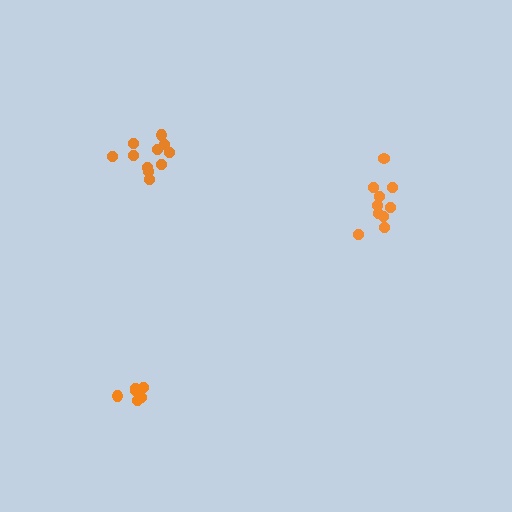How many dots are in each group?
Group 1: 11 dots, Group 2: 10 dots, Group 3: 6 dots (27 total).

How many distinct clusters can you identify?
There are 3 distinct clusters.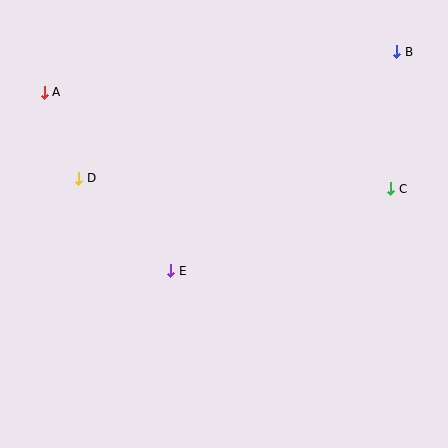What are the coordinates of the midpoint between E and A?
The midpoint between E and A is at (107, 182).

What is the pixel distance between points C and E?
The distance between C and E is 235 pixels.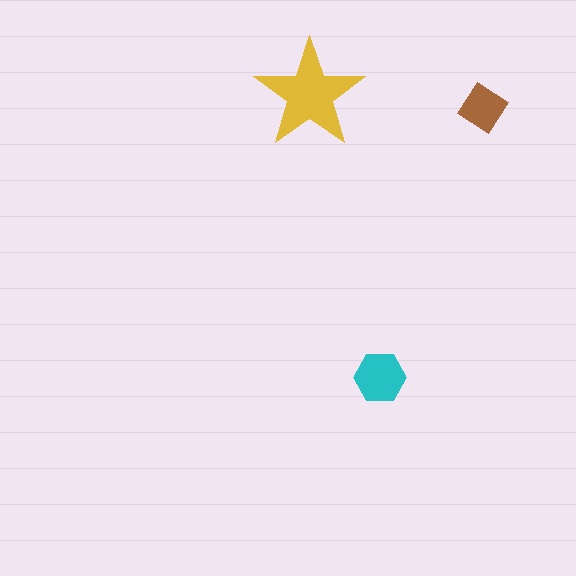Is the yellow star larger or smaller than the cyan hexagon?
Larger.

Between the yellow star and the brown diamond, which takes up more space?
The yellow star.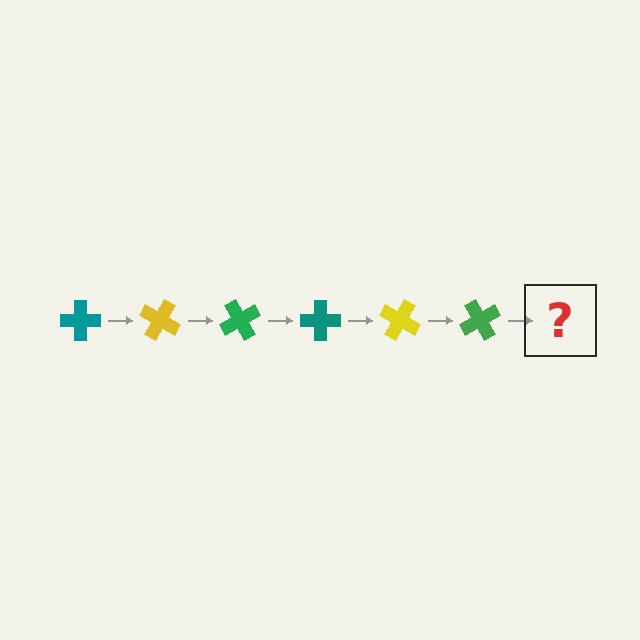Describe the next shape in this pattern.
It should be a teal cross, rotated 180 degrees from the start.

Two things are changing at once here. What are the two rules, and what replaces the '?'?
The two rules are that it rotates 30 degrees each step and the color cycles through teal, yellow, and green. The '?' should be a teal cross, rotated 180 degrees from the start.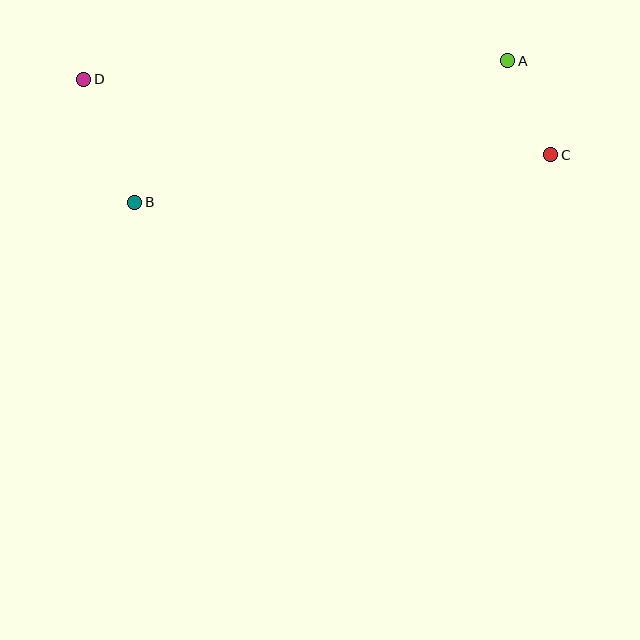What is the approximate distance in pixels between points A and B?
The distance between A and B is approximately 399 pixels.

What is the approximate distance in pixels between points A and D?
The distance between A and D is approximately 424 pixels.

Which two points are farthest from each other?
Points C and D are farthest from each other.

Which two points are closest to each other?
Points A and C are closest to each other.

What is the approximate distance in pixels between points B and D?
The distance between B and D is approximately 133 pixels.